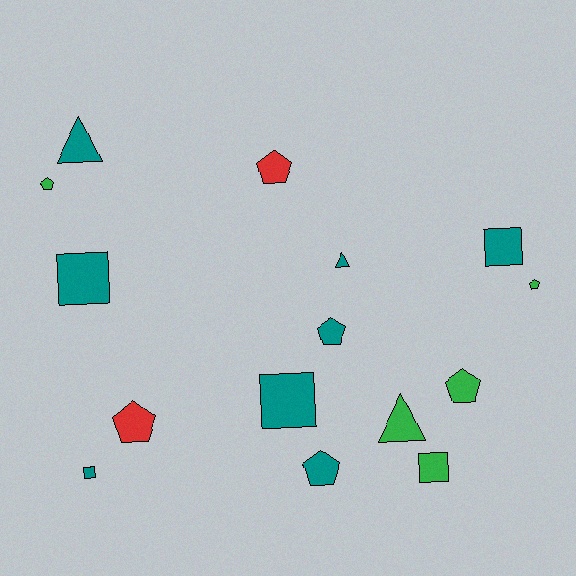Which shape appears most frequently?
Pentagon, with 7 objects.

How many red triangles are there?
There are no red triangles.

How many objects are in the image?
There are 15 objects.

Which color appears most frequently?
Teal, with 8 objects.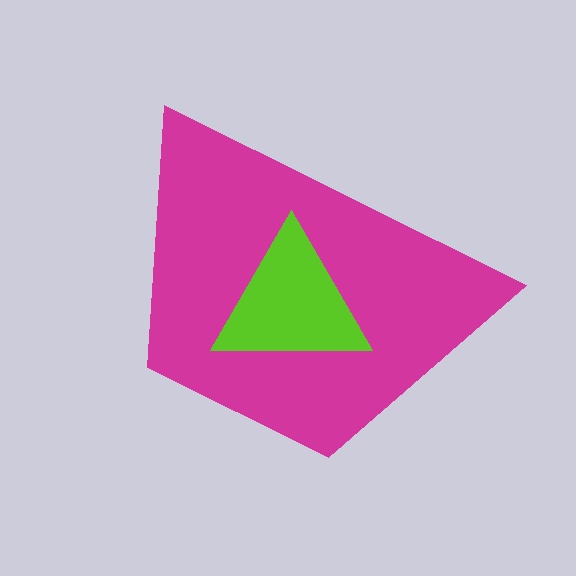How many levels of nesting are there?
2.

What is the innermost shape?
The lime triangle.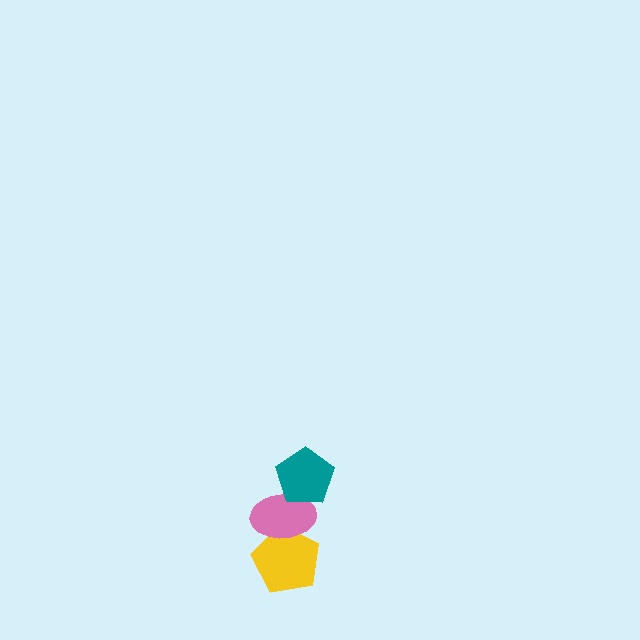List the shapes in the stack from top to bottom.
From top to bottom: the teal pentagon, the pink ellipse, the yellow pentagon.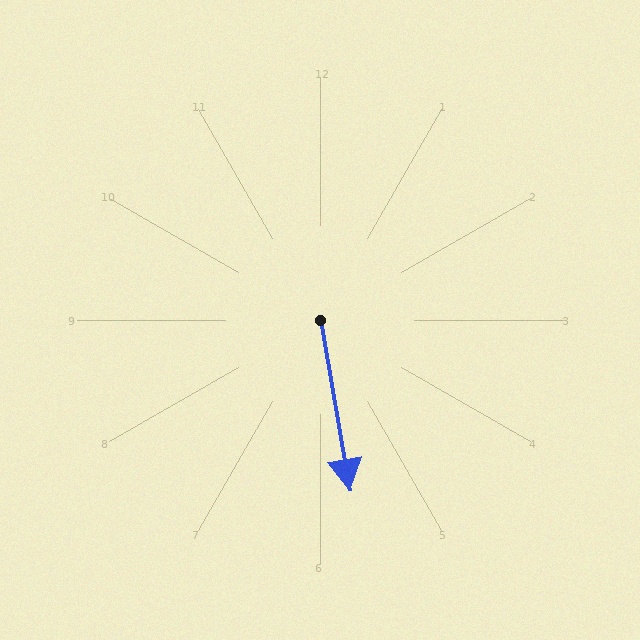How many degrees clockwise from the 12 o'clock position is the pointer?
Approximately 170 degrees.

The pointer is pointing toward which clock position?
Roughly 6 o'clock.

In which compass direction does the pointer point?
South.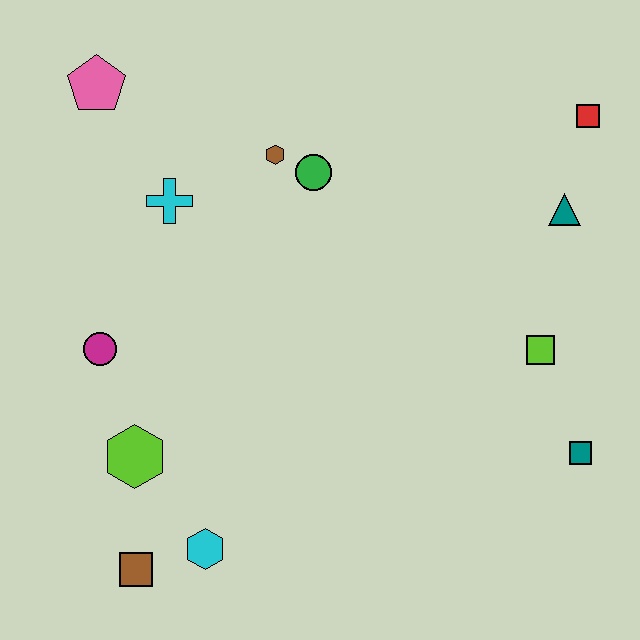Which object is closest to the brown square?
The cyan hexagon is closest to the brown square.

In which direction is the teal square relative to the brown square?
The teal square is to the right of the brown square.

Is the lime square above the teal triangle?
No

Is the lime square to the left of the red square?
Yes